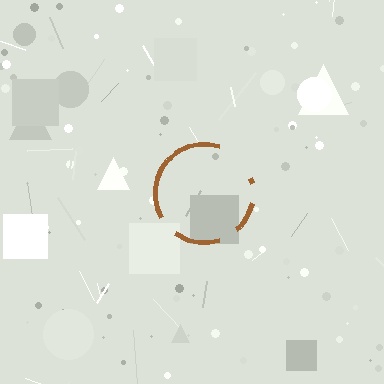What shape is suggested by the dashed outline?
The dashed outline suggests a circle.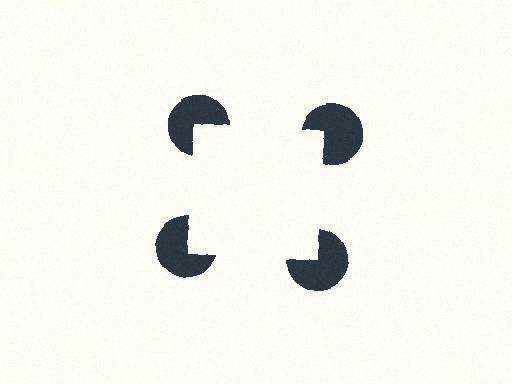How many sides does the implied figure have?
4 sides.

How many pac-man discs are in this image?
There are 4 — one at each vertex of the illusory square.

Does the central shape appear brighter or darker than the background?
It typically appears slightly brighter than the background, even though no actual brightness change is drawn.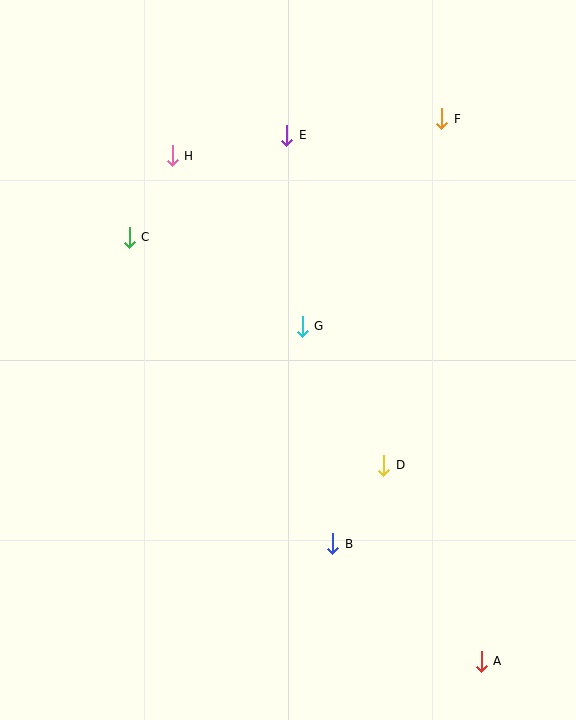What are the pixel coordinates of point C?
Point C is at (129, 237).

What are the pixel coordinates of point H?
Point H is at (172, 156).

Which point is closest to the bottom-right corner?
Point A is closest to the bottom-right corner.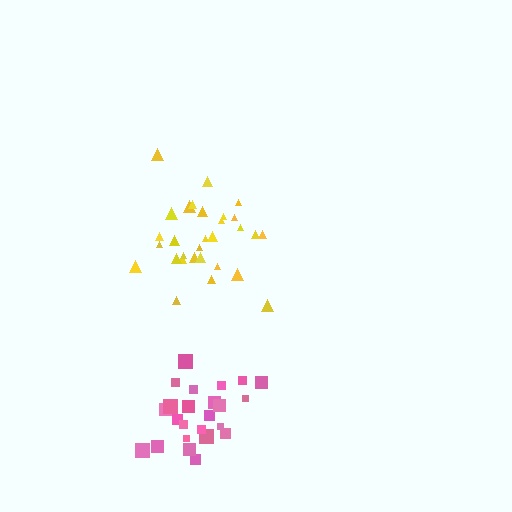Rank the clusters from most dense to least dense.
pink, yellow.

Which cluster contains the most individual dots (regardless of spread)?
Yellow (30).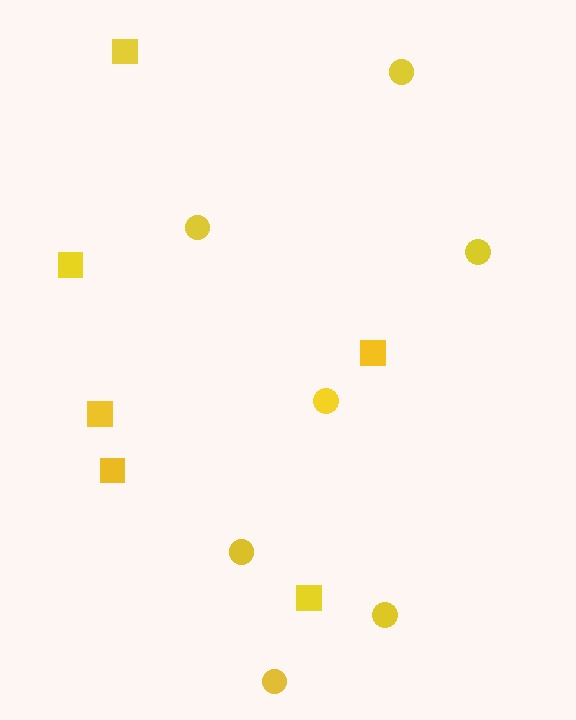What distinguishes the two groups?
There are 2 groups: one group of circles (7) and one group of squares (6).